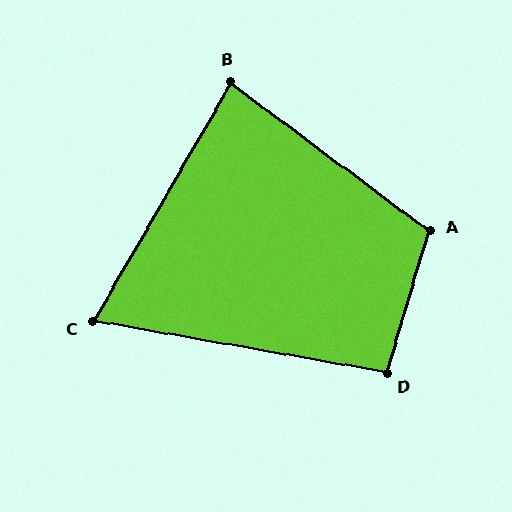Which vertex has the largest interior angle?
A, at approximately 110 degrees.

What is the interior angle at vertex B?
Approximately 83 degrees (acute).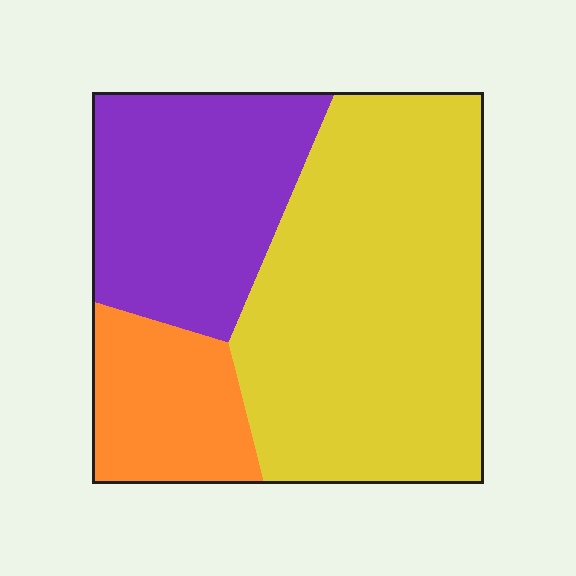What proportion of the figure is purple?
Purple covers about 30% of the figure.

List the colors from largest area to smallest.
From largest to smallest: yellow, purple, orange.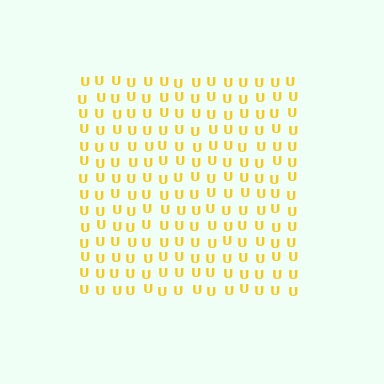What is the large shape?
The large shape is a square.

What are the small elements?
The small elements are letter U's.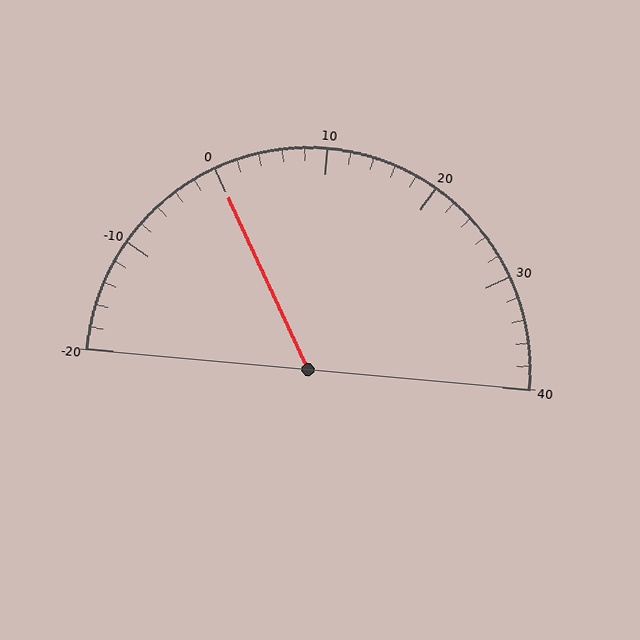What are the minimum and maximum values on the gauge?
The gauge ranges from -20 to 40.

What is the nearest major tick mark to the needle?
The nearest major tick mark is 0.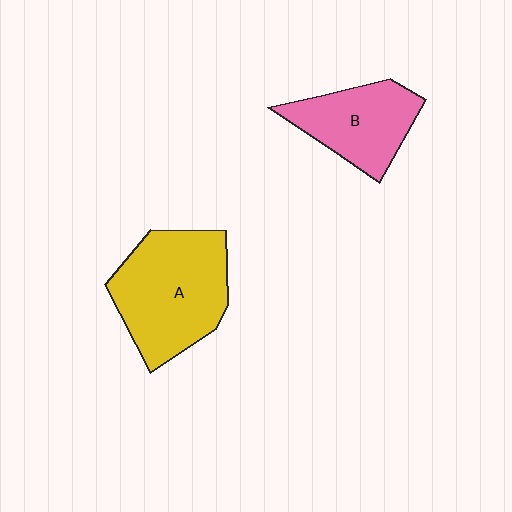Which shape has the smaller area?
Shape B (pink).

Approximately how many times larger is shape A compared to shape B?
Approximately 1.5 times.